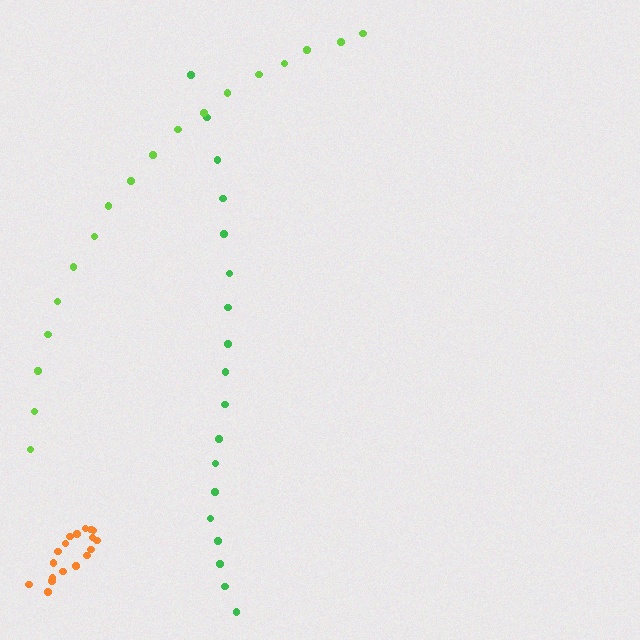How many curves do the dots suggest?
There are 3 distinct paths.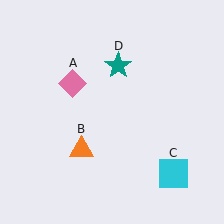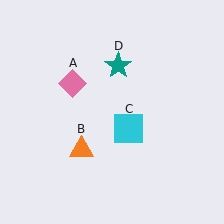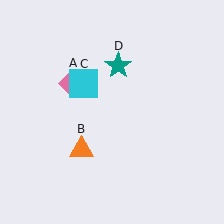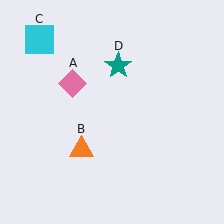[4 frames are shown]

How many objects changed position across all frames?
1 object changed position: cyan square (object C).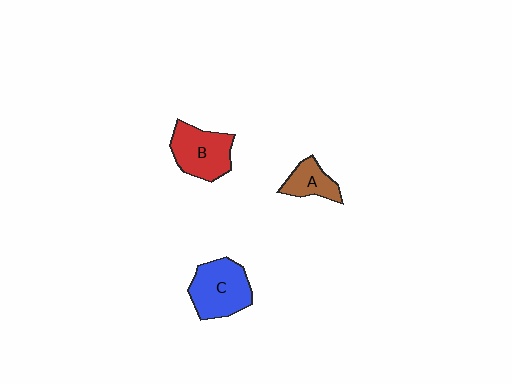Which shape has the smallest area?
Shape A (brown).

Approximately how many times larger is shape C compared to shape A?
Approximately 1.8 times.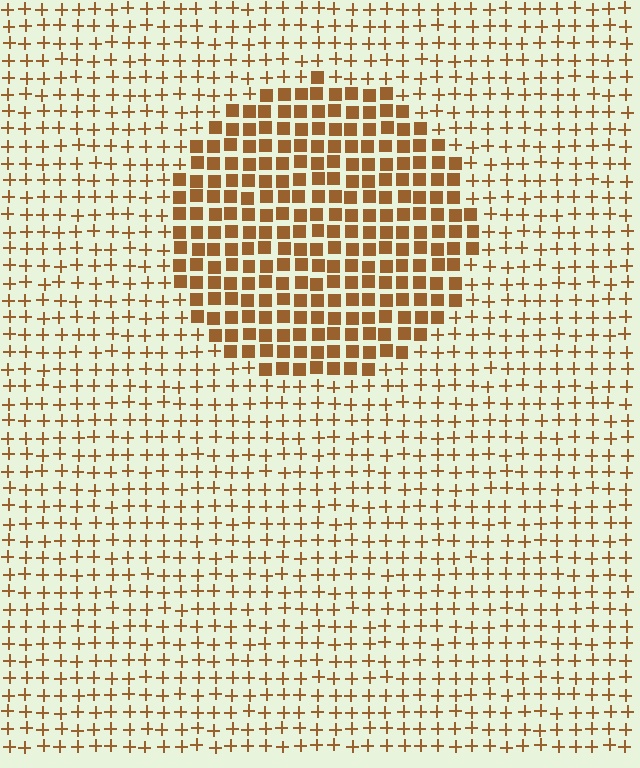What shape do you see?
I see a circle.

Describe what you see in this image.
The image is filled with small brown elements arranged in a uniform grid. A circle-shaped region contains squares, while the surrounding area contains plus signs. The boundary is defined purely by the change in element shape.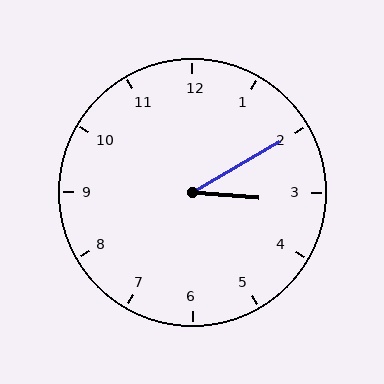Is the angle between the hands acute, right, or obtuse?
It is acute.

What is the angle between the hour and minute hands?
Approximately 35 degrees.